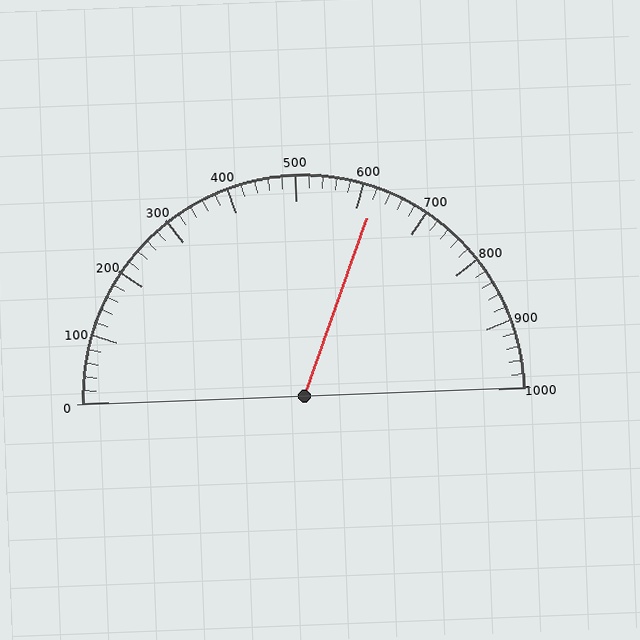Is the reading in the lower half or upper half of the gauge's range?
The reading is in the upper half of the range (0 to 1000).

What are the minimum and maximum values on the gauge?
The gauge ranges from 0 to 1000.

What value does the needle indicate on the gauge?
The needle indicates approximately 620.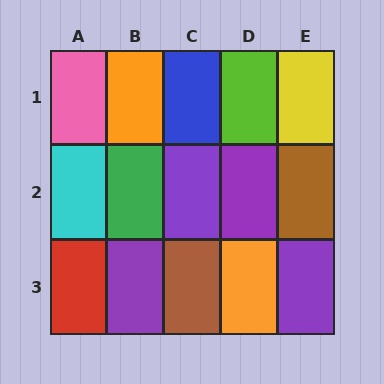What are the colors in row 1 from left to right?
Pink, orange, blue, lime, yellow.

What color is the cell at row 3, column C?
Brown.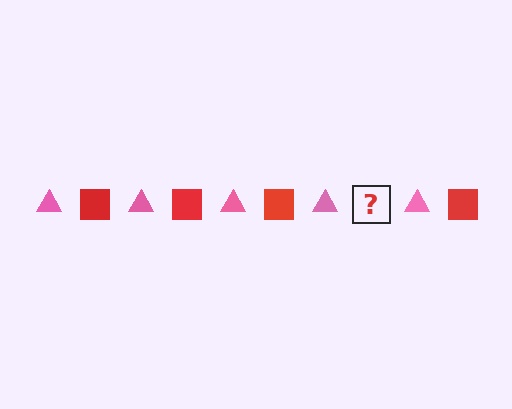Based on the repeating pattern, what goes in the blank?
The blank should be a red square.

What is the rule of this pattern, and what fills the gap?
The rule is that the pattern alternates between pink triangle and red square. The gap should be filled with a red square.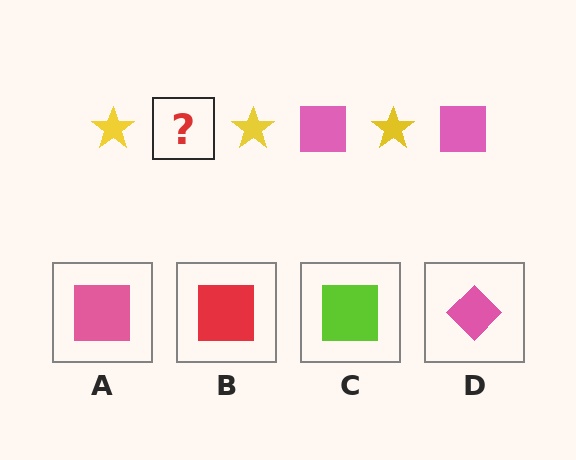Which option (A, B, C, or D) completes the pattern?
A.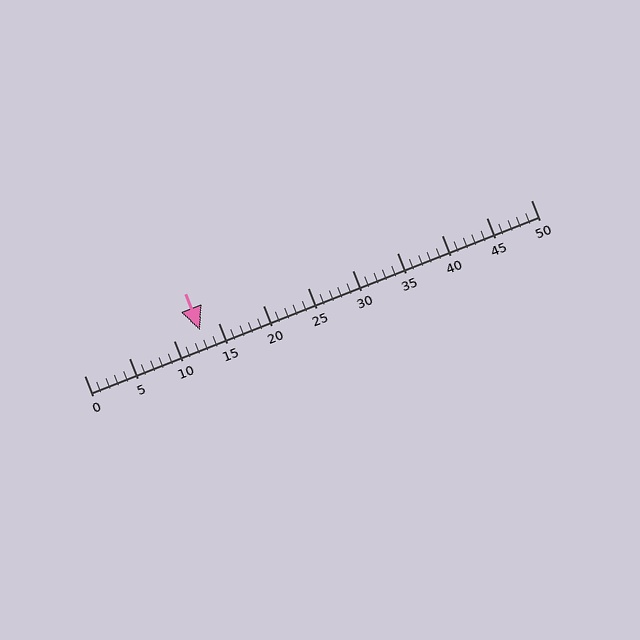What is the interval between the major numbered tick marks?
The major tick marks are spaced 5 units apart.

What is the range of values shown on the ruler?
The ruler shows values from 0 to 50.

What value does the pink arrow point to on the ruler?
The pink arrow points to approximately 13.